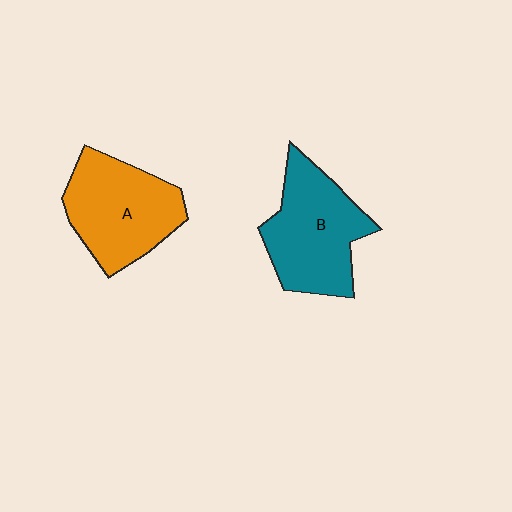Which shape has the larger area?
Shape B (teal).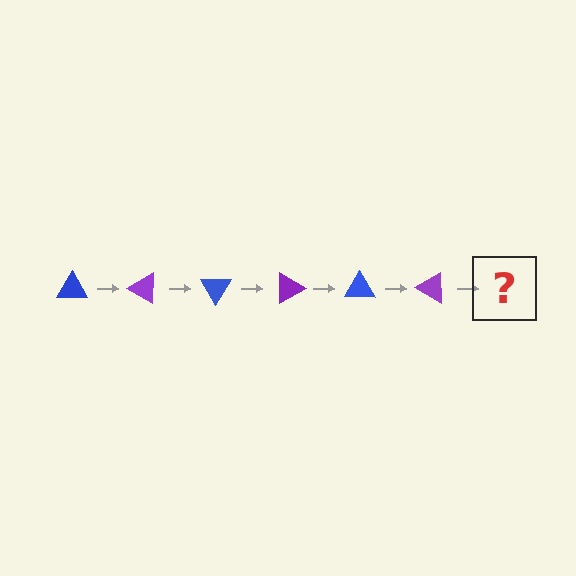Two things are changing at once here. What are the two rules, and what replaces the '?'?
The two rules are that it rotates 30 degrees each step and the color cycles through blue and purple. The '?' should be a blue triangle, rotated 180 degrees from the start.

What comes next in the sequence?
The next element should be a blue triangle, rotated 180 degrees from the start.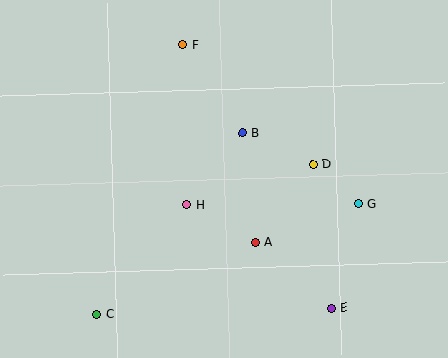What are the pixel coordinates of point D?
Point D is at (313, 164).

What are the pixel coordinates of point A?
Point A is at (255, 242).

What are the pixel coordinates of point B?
Point B is at (242, 133).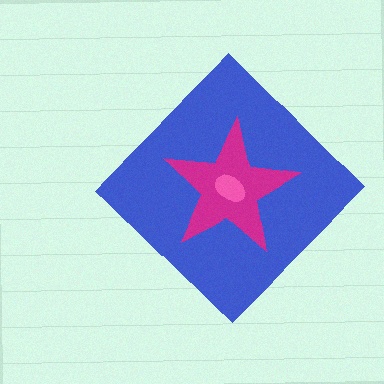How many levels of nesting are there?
3.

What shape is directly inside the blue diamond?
The magenta star.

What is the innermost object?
The pink ellipse.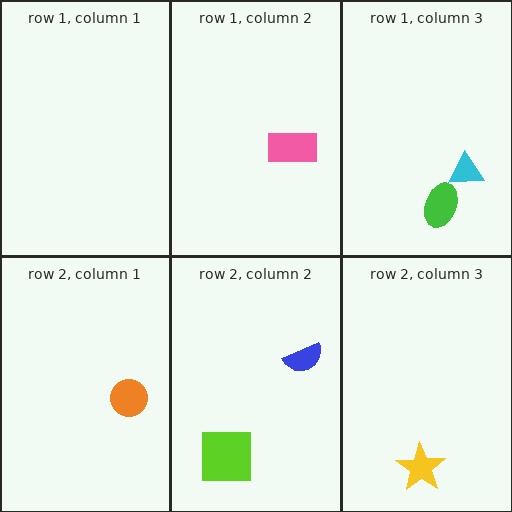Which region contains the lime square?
The row 2, column 2 region.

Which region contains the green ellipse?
The row 1, column 3 region.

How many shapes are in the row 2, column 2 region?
2.